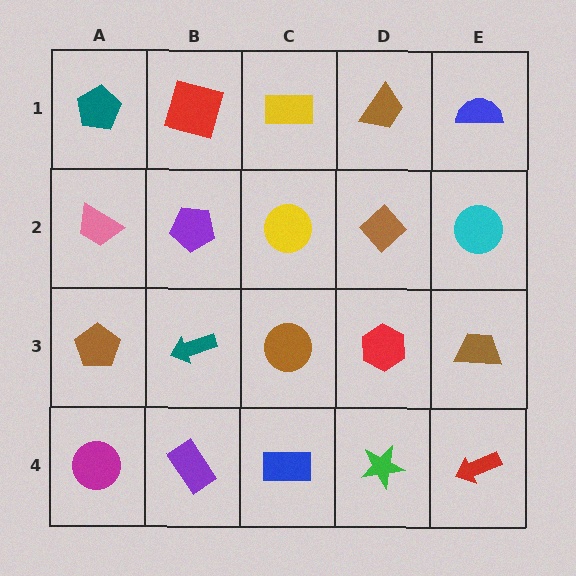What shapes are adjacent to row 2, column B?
A red square (row 1, column B), a teal arrow (row 3, column B), a pink trapezoid (row 2, column A), a yellow circle (row 2, column C).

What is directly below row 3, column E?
A red arrow.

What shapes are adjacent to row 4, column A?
A brown pentagon (row 3, column A), a purple rectangle (row 4, column B).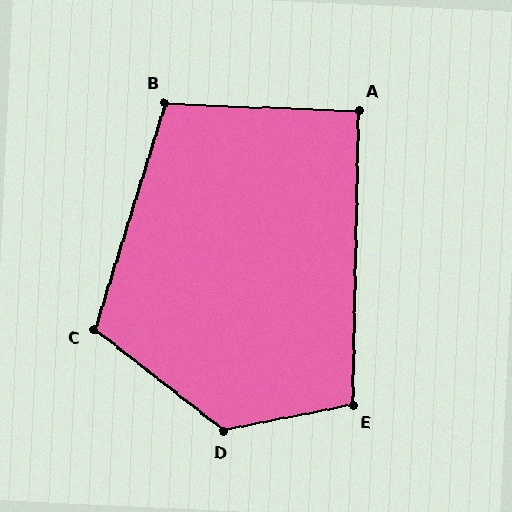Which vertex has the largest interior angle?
D, at approximately 131 degrees.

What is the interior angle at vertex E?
Approximately 102 degrees (obtuse).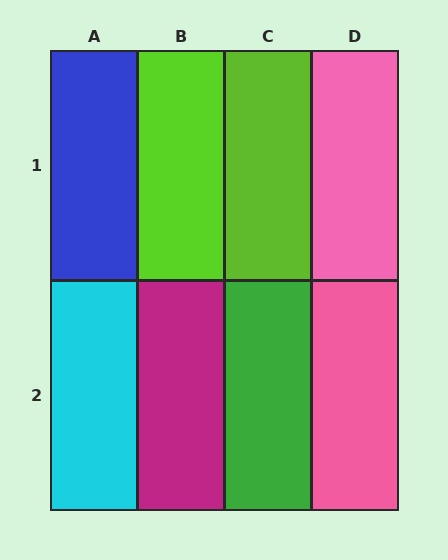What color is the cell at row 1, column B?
Lime.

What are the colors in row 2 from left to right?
Cyan, magenta, green, pink.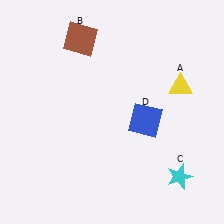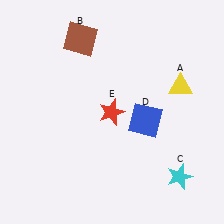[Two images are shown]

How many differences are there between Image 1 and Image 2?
There is 1 difference between the two images.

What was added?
A red star (E) was added in Image 2.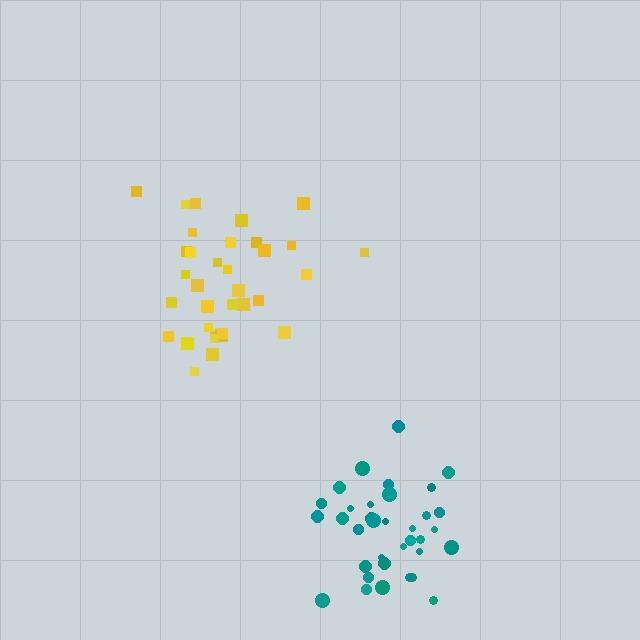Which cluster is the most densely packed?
Teal.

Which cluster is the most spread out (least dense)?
Yellow.